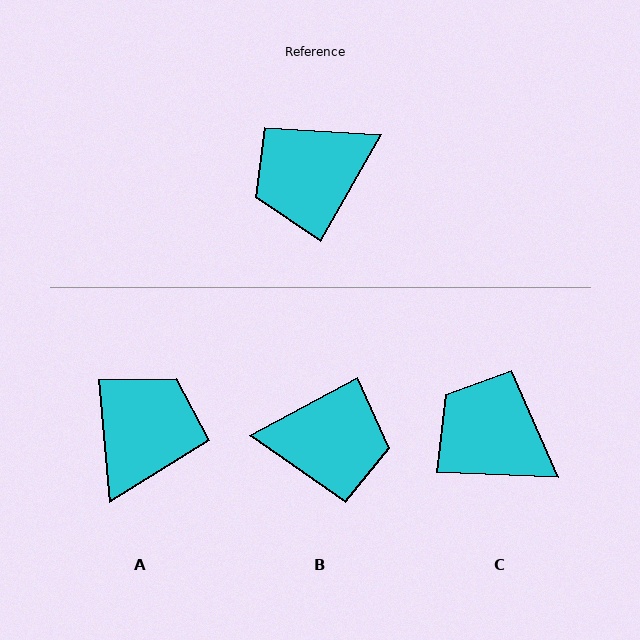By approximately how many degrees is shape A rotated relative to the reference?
Approximately 145 degrees clockwise.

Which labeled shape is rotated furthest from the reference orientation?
B, about 148 degrees away.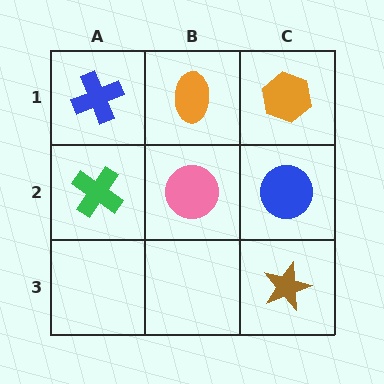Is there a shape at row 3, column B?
No, that cell is empty.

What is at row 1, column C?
An orange hexagon.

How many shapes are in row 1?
3 shapes.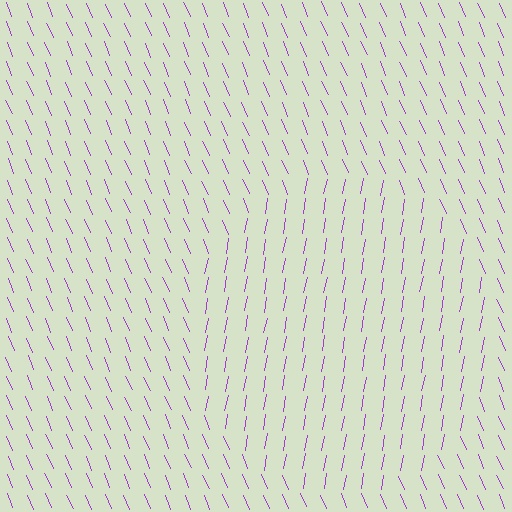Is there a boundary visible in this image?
Yes, there is a texture boundary formed by a change in line orientation.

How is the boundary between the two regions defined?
The boundary is defined purely by a change in line orientation (approximately 33 degrees difference). All lines are the same color and thickness.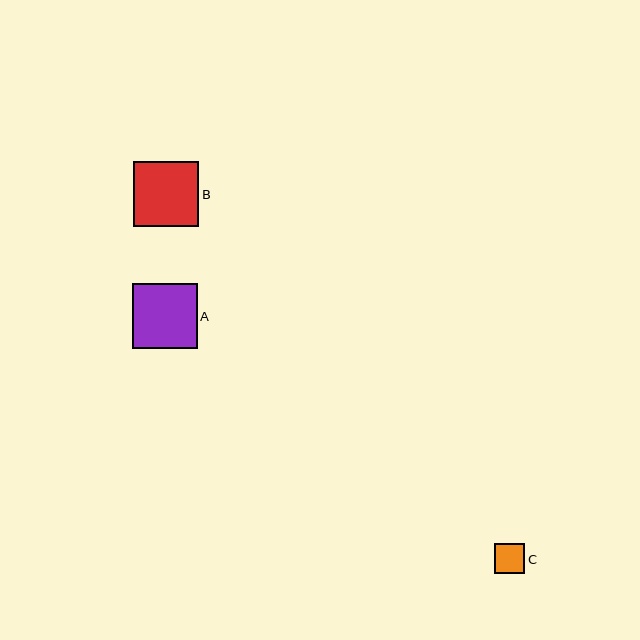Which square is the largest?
Square B is the largest with a size of approximately 65 pixels.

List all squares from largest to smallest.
From largest to smallest: B, A, C.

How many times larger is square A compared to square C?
Square A is approximately 2.1 times the size of square C.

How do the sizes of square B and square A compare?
Square B and square A are approximately the same size.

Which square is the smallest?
Square C is the smallest with a size of approximately 30 pixels.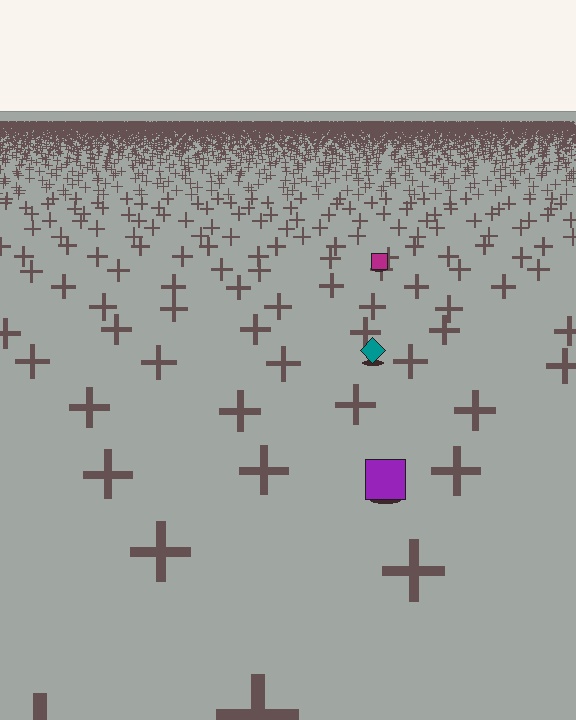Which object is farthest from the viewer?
The magenta square is farthest from the viewer. It appears smaller and the ground texture around it is denser.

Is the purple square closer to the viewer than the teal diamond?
Yes. The purple square is closer — you can tell from the texture gradient: the ground texture is coarser near it.